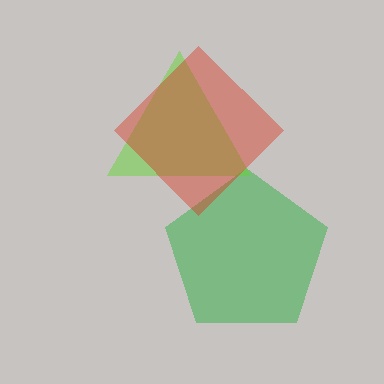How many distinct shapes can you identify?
There are 3 distinct shapes: a green pentagon, a lime triangle, a red diamond.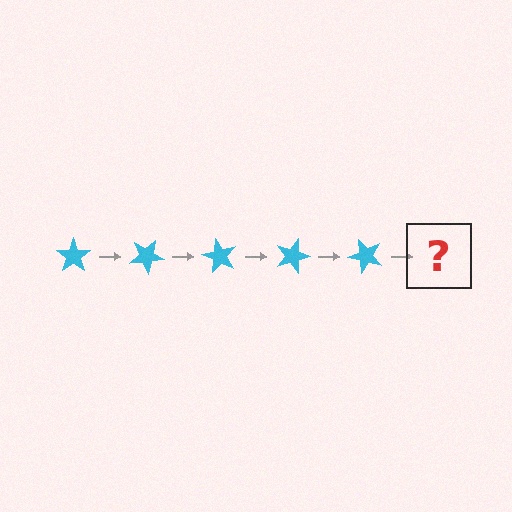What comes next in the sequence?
The next element should be a cyan star rotated 150 degrees.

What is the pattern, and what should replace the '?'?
The pattern is that the star rotates 30 degrees each step. The '?' should be a cyan star rotated 150 degrees.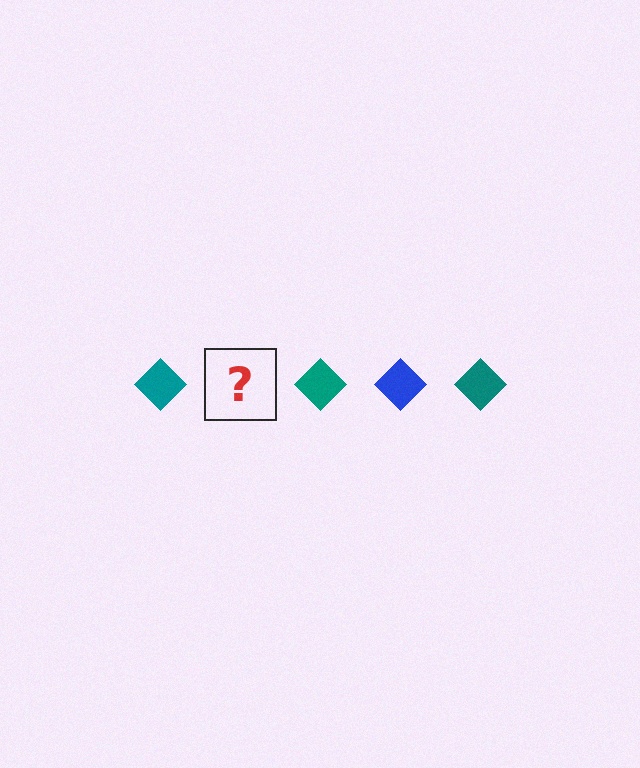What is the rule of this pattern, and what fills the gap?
The rule is that the pattern cycles through teal, blue diamonds. The gap should be filled with a blue diamond.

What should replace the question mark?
The question mark should be replaced with a blue diamond.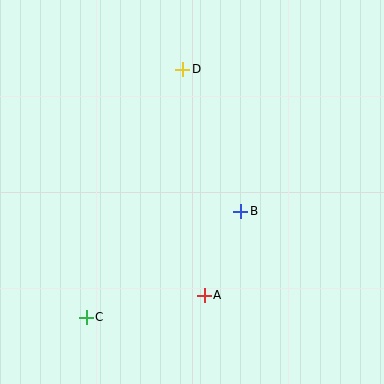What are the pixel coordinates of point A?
Point A is at (204, 295).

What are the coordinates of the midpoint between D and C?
The midpoint between D and C is at (134, 193).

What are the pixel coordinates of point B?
Point B is at (241, 211).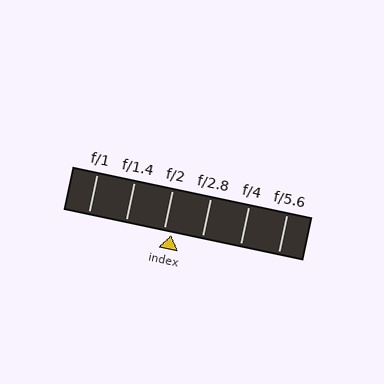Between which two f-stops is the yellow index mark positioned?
The index mark is between f/2 and f/2.8.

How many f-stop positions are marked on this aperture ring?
There are 6 f-stop positions marked.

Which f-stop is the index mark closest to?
The index mark is closest to f/2.